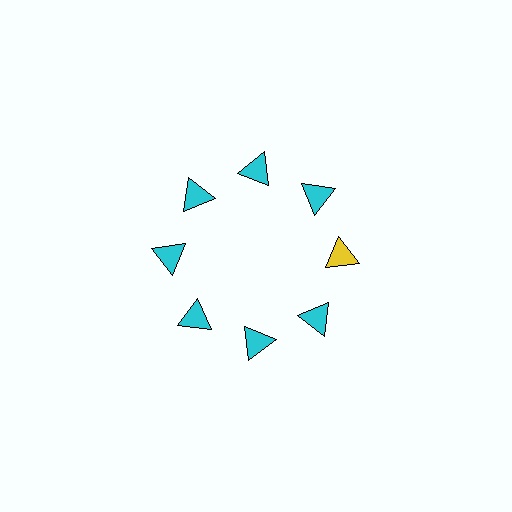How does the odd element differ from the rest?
It has a different color: yellow instead of cyan.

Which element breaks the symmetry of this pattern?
The yellow triangle at roughly the 3 o'clock position breaks the symmetry. All other shapes are cyan triangles.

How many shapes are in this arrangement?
There are 8 shapes arranged in a ring pattern.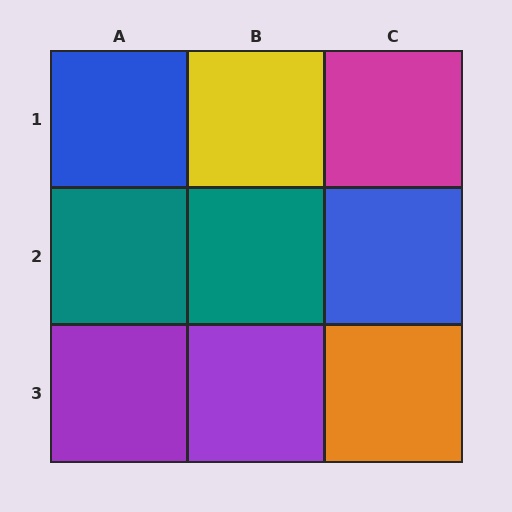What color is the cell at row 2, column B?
Teal.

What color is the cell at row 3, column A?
Purple.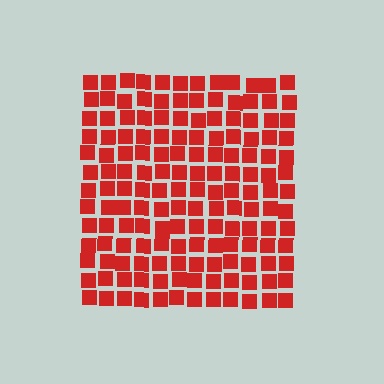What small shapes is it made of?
It is made of small squares.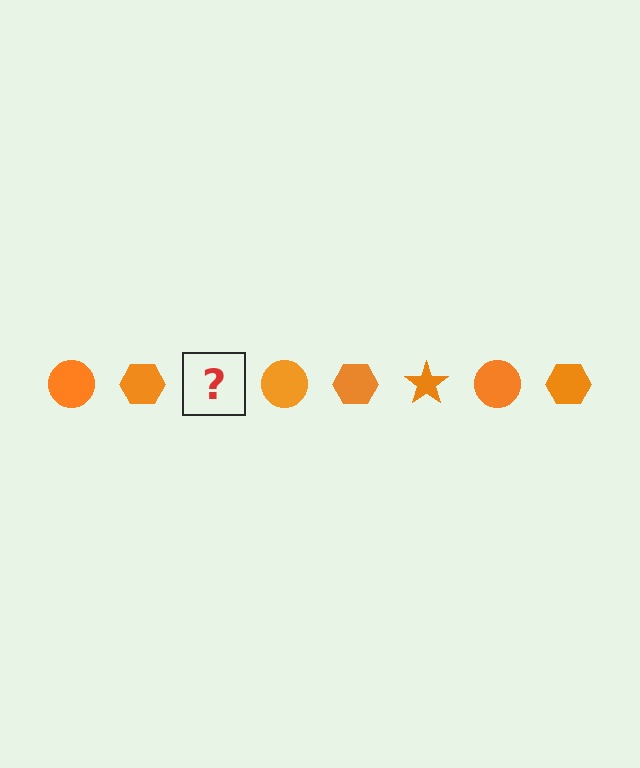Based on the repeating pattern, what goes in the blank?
The blank should be an orange star.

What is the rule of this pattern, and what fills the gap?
The rule is that the pattern cycles through circle, hexagon, star shapes in orange. The gap should be filled with an orange star.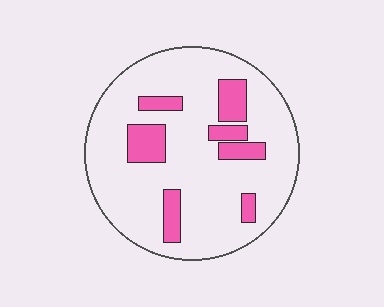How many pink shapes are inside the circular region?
7.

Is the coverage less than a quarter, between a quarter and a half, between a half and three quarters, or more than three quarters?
Less than a quarter.